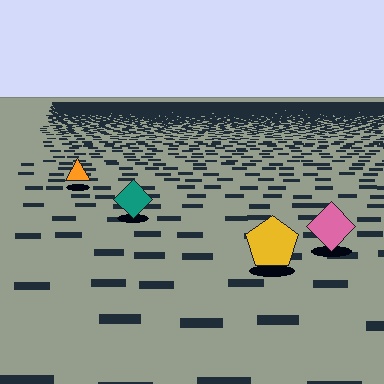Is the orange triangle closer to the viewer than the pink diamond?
No. The pink diamond is closer — you can tell from the texture gradient: the ground texture is coarser near it.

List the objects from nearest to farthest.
From nearest to farthest: the yellow pentagon, the pink diamond, the teal diamond, the orange triangle.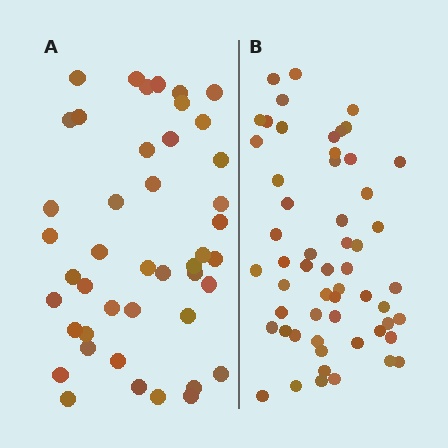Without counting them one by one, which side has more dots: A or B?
Region B (the right region) has more dots.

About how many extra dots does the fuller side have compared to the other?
Region B has roughly 12 or so more dots than region A.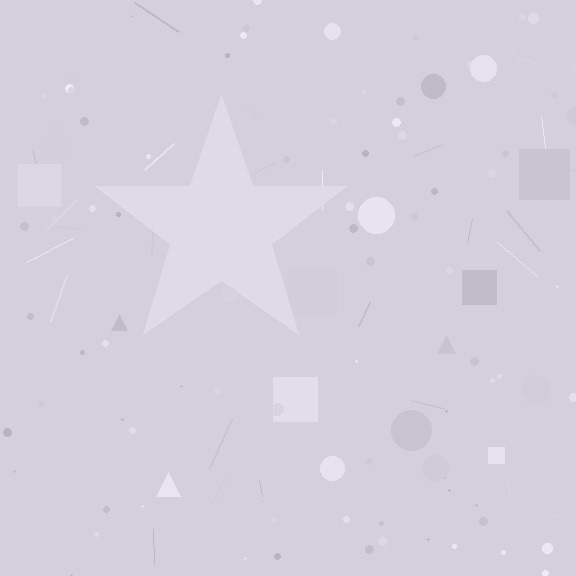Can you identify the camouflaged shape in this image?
The camouflaged shape is a star.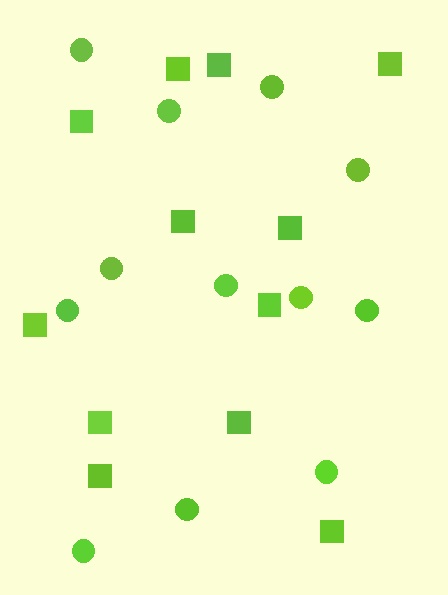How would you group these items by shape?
There are 2 groups: one group of squares (12) and one group of circles (12).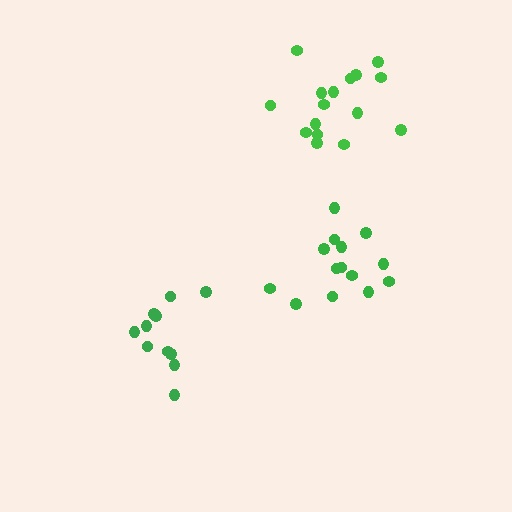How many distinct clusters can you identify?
There are 3 distinct clusters.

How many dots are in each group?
Group 1: 11 dots, Group 2: 14 dots, Group 3: 16 dots (41 total).